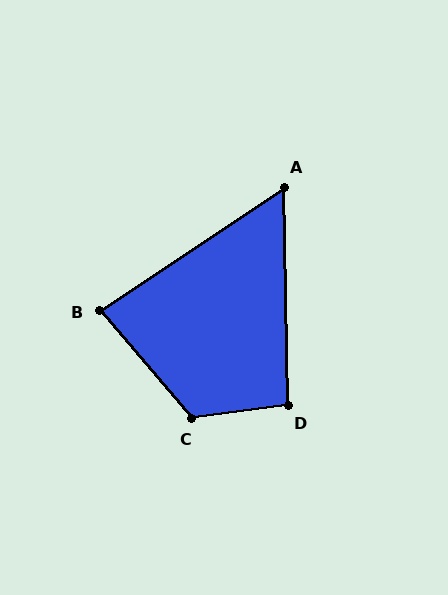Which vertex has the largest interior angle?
C, at approximately 122 degrees.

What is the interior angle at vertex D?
Approximately 97 degrees (obtuse).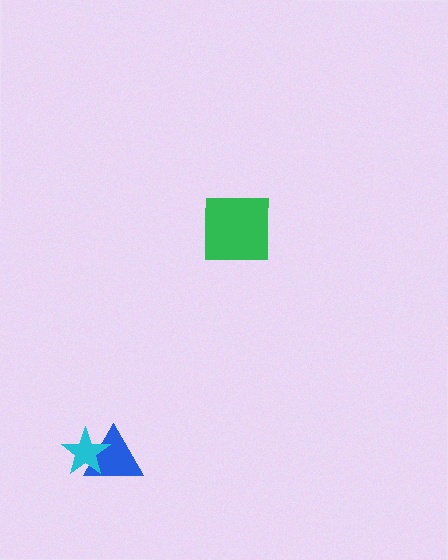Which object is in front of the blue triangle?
The cyan star is in front of the blue triangle.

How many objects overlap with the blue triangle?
1 object overlaps with the blue triangle.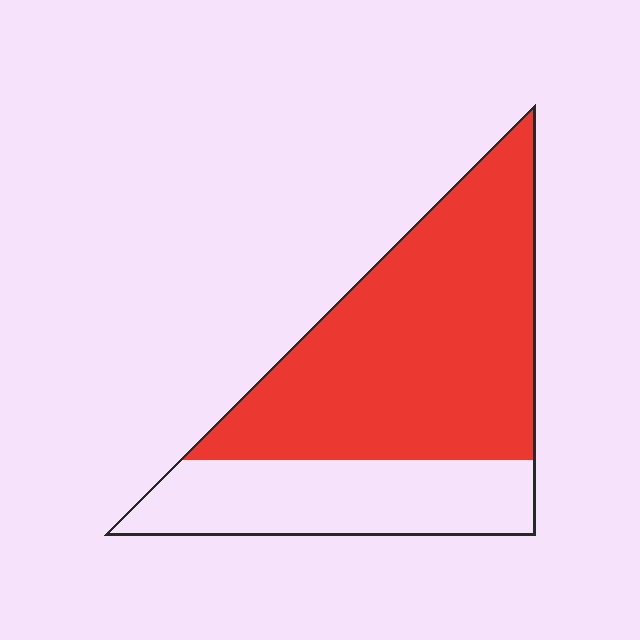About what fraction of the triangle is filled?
About two thirds (2/3).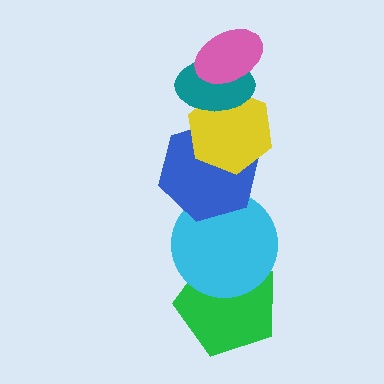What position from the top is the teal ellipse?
The teal ellipse is 2nd from the top.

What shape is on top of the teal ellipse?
The pink ellipse is on top of the teal ellipse.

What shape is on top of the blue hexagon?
The yellow hexagon is on top of the blue hexagon.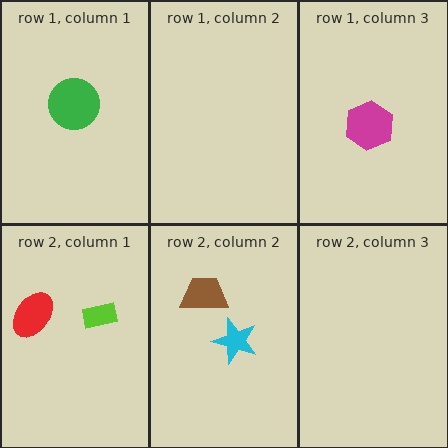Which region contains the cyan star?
The row 2, column 2 region.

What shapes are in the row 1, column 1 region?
The green circle.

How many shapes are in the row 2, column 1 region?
2.